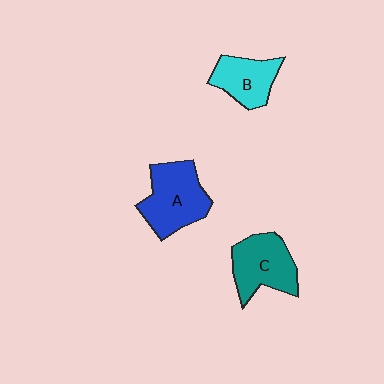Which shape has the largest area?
Shape A (blue).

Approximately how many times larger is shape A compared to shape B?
Approximately 1.5 times.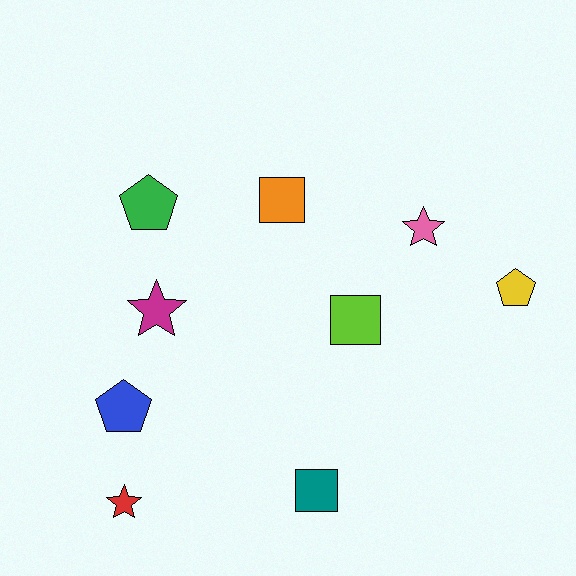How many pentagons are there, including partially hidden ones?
There are 3 pentagons.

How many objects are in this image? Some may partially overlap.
There are 9 objects.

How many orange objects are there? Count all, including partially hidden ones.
There is 1 orange object.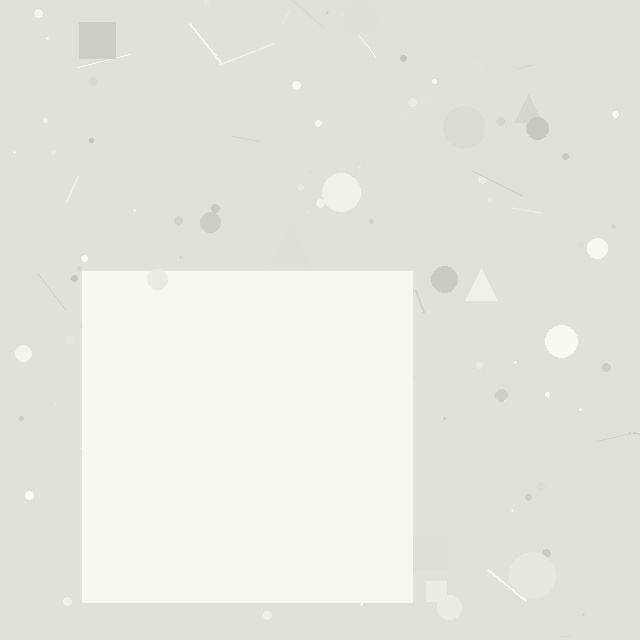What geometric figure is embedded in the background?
A square is embedded in the background.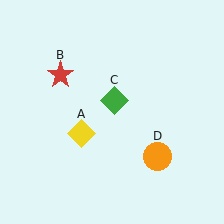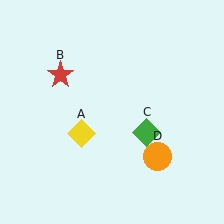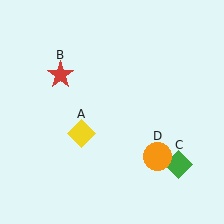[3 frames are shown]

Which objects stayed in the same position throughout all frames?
Yellow diamond (object A) and red star (object B) and orange circle (object D) remained stationary.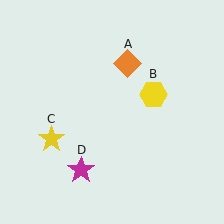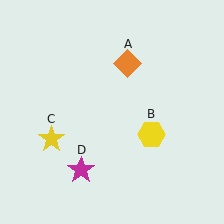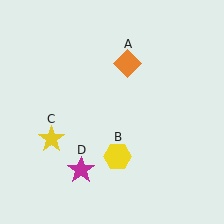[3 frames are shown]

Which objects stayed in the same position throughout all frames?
Orange diamond (object A) and yellow star (object C) and magenta star (object D) remained stationary.